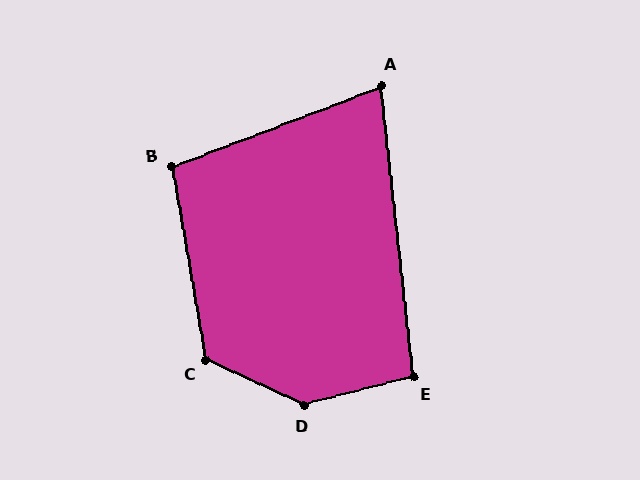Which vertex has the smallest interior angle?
A, at approximately 75 degrees.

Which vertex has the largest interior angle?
D, at approximately 141 degrees.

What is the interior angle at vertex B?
Approximately 101 degrees (obtuse).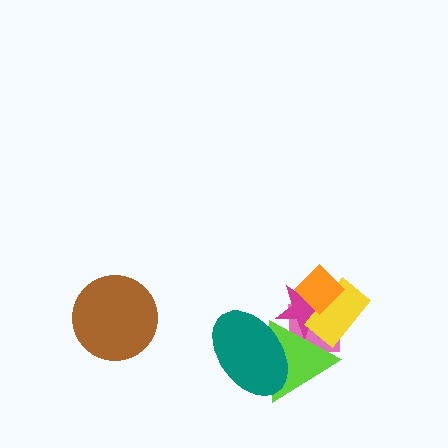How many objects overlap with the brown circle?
0 objects overlap with the brown circle.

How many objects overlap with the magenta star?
5 objects overlap with the magenta star.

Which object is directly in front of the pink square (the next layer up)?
The magenta star is directly in front of the pink square.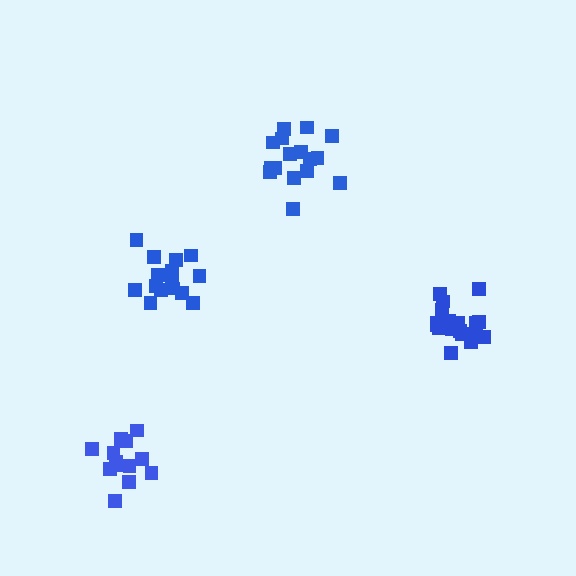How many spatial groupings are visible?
There are 4 spatial groupings.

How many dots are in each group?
Group 1: 18 dots, Group 2: 16 dots, Group 3: 13 dots, Group 4: 16 dots (63 total).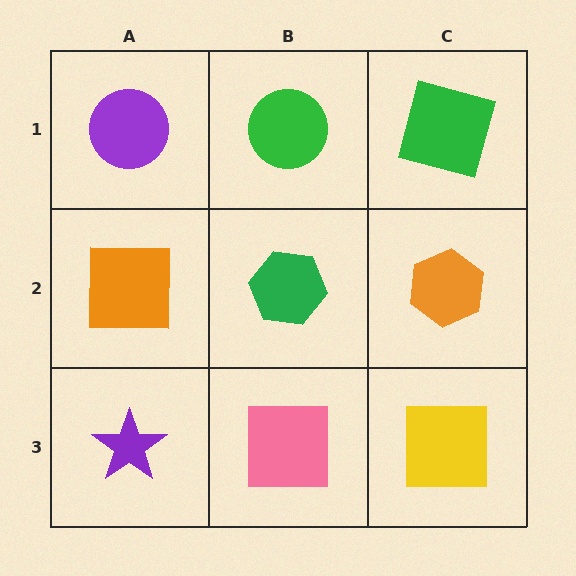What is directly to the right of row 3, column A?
A pink square.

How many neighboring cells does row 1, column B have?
3.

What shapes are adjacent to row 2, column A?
A purple circle (row 1, column A), a purple star (row 3, column A), a green hexagon (row 2, column B).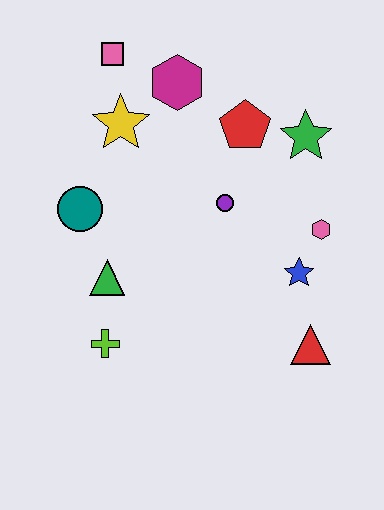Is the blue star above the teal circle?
No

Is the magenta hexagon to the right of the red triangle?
No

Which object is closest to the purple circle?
The red pentagon is closest to the purple circle.